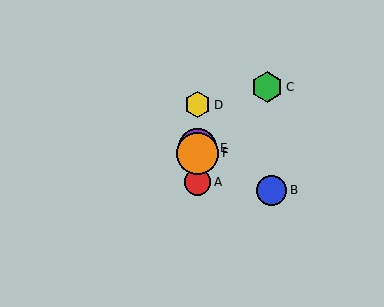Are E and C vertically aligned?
No, E is at x≈198 and C is at x≈267.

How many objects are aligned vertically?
4 objects (A, D, E, F) are aligned vertically.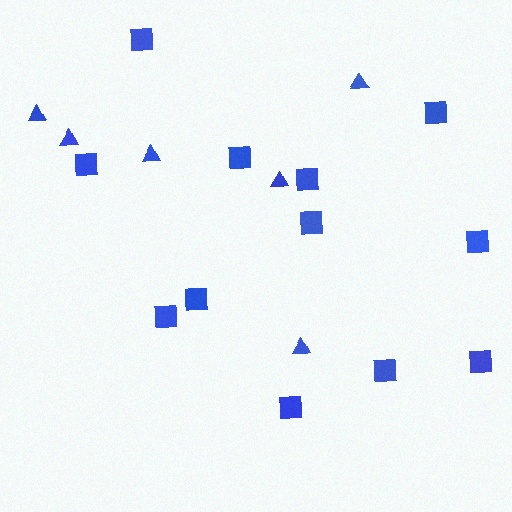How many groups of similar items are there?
There are 2 groups: one group of squares (12) and one group of triangles (6).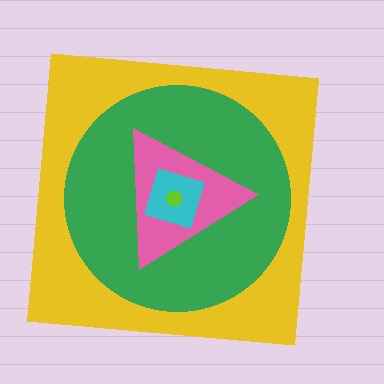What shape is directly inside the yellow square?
The green circle.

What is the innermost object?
The lime hexagon.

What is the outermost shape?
The yellow square.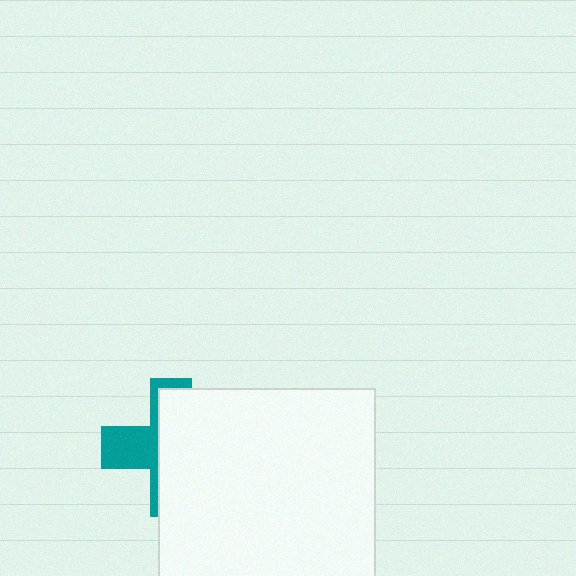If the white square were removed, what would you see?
You would see the complete teal cross.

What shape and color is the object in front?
The object in front is a white square.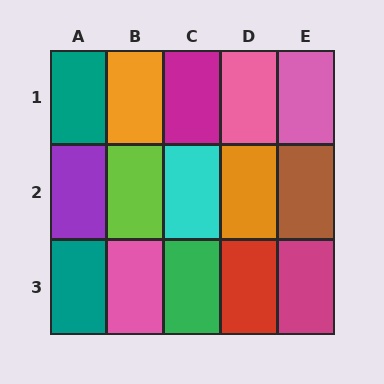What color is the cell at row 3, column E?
Magenta.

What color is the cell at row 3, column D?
Red.